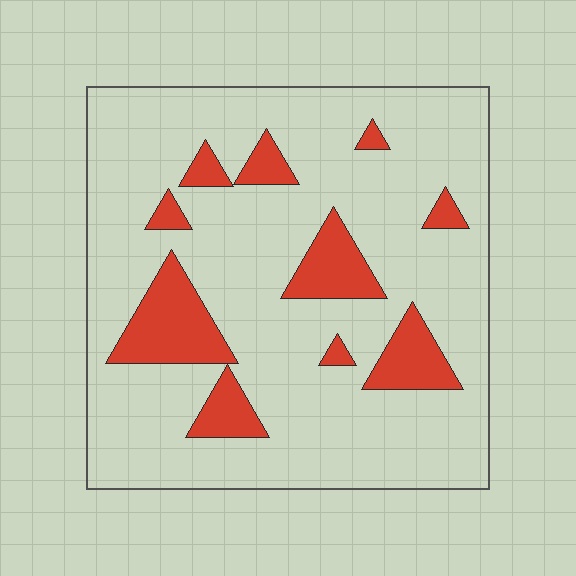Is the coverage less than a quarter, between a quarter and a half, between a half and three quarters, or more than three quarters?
Less than a quarter.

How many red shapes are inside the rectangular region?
10.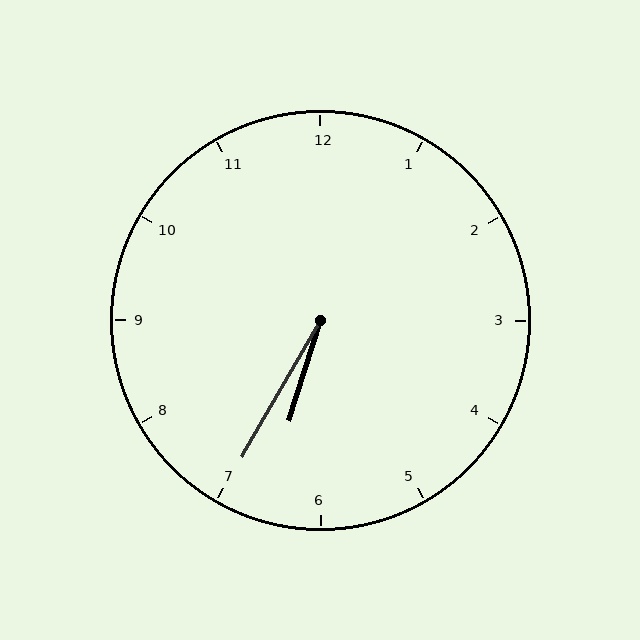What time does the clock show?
6:35.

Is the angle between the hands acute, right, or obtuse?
It is acute.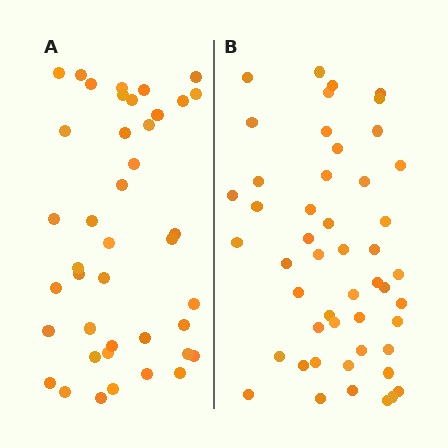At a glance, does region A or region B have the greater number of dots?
Region B (the right region) has more dots.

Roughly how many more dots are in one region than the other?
Region B has roughly 8 or so more dots than region A.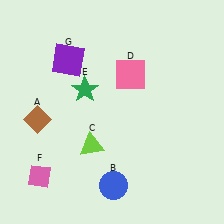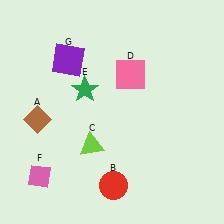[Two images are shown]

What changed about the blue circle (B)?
In Image 1, B is blue. In Image 2, it changed to red.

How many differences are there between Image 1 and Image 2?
There is 1 difference between the two images.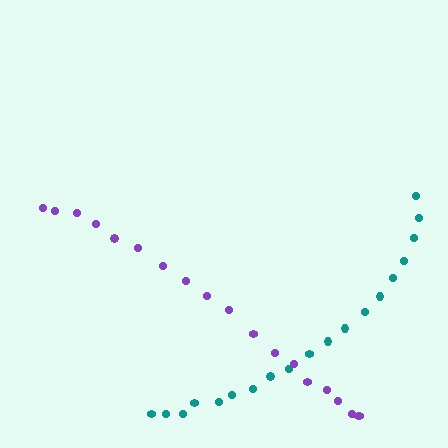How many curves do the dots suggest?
There are 2 distinct paths.